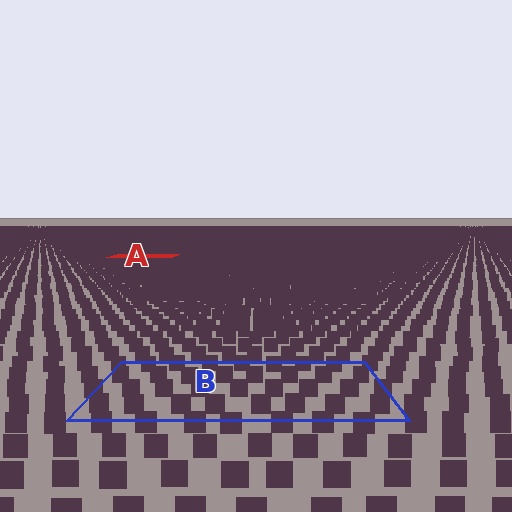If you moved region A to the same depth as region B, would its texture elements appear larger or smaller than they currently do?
They would appear larger. At a closer depth, the same texture elements are projected at a bigger on-screen size.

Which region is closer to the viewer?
Region B is closer. The texture elements there are larger and more spread out.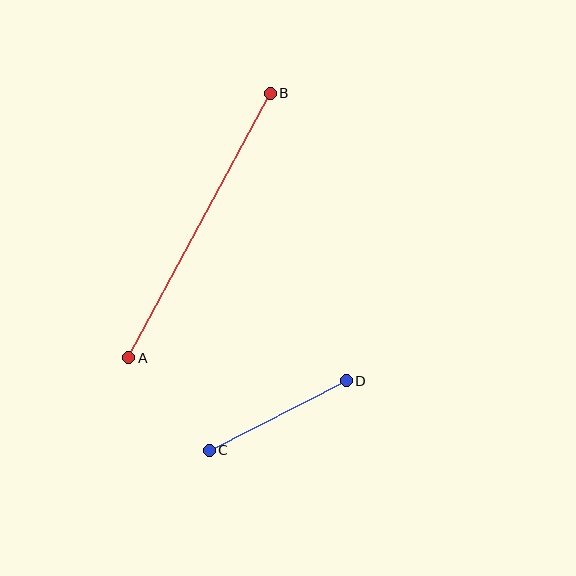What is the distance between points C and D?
The distance is approximately 154 pixels.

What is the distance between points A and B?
The distance is approximately 300 pixels.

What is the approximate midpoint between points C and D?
The midpoint is at approximately (278, 415) pixels.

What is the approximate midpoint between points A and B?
The midpoint is at approximately (200, 225) pixels.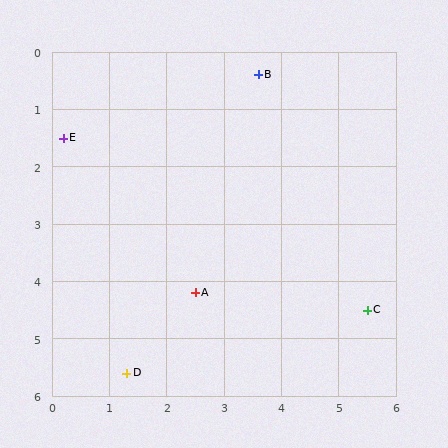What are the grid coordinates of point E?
Point E is at approximately (0.2, 1.5).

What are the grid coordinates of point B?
Point B is at approximately (3.6, 0.4).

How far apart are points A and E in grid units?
Points A and E are about 3.5 grid units apart.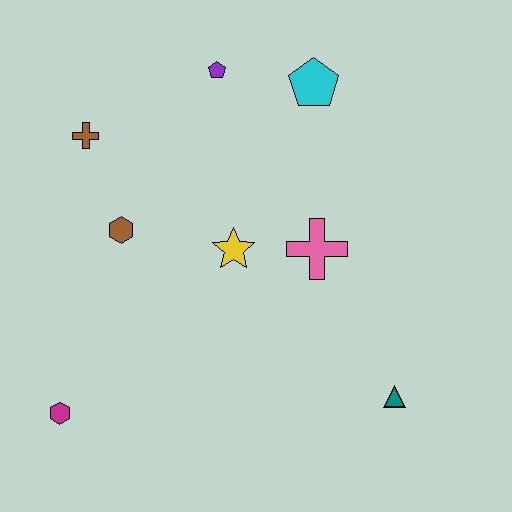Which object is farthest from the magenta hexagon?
The cyan pentagon is farthest from the magenta hexagon.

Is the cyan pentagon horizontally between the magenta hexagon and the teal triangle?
Yes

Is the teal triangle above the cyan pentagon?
No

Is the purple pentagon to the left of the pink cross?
Yes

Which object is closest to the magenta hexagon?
The brown hexagon is closest to the magenta hexagon.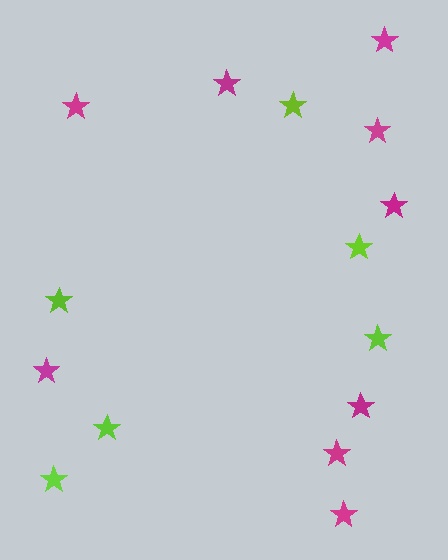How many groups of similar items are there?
There are 2 groups: one group of magenta stars (9) and one group of lime stars (6).